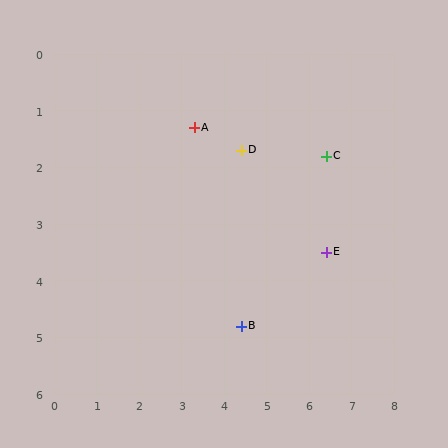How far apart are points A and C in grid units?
Points A and C are about 3.1 grid units apart.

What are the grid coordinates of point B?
Point B is at approximately (4.4, 4.8).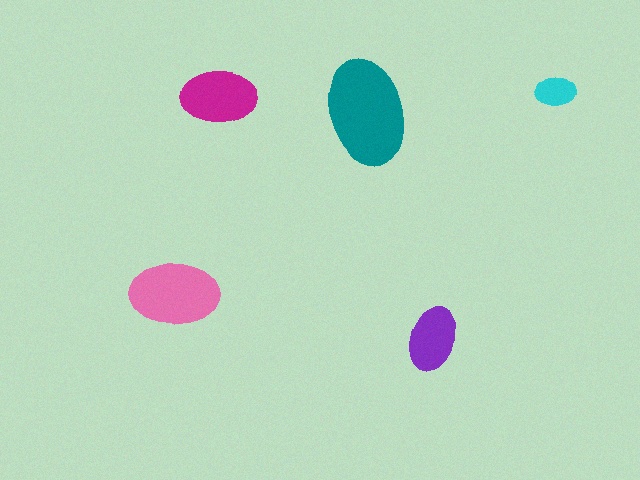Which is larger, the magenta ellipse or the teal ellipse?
The teal one.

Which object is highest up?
The cyan ellipse is topmost.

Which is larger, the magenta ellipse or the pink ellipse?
The pink one.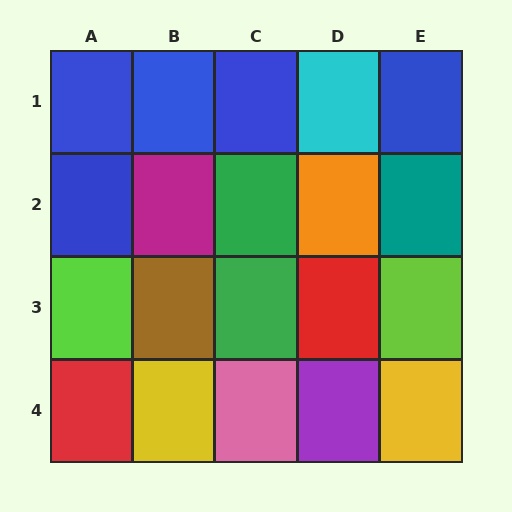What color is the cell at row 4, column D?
Purple.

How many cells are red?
2 cells are red.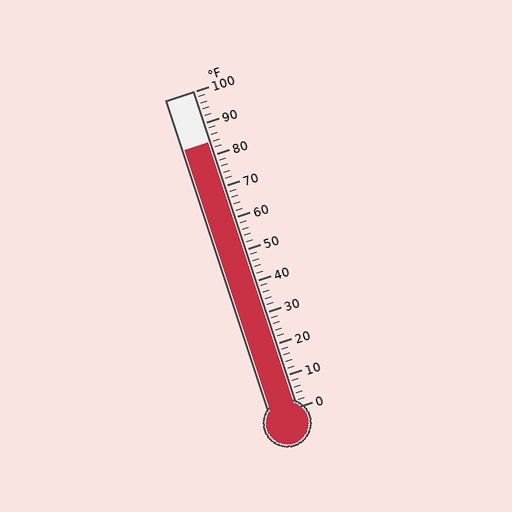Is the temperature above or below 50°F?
The temperature is above 50°F.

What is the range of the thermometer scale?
The thermometer scale ranges from 0°F to 100°F.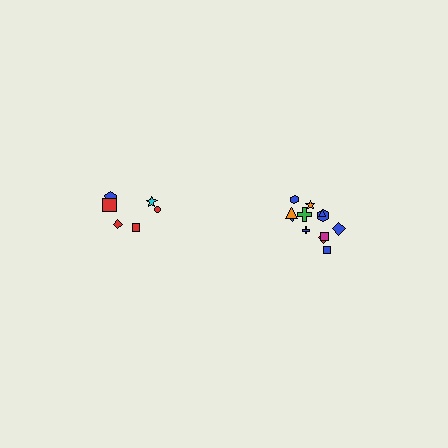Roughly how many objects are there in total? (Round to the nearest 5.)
Roughly 20 objects in total.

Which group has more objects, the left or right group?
The right group.